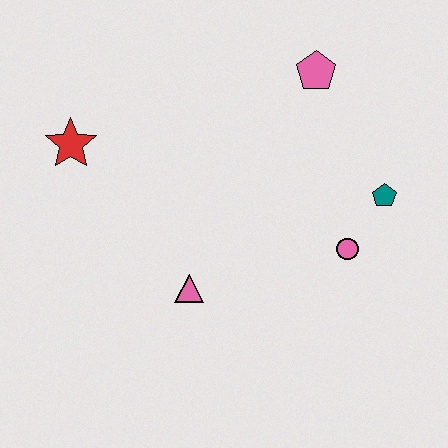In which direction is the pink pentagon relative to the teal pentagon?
The pink pentagon is above the teal pentagon.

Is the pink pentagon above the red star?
Yes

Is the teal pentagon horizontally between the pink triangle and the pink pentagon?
No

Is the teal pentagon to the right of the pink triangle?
Yes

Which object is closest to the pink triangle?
The pink circle is closest to the pink triangle.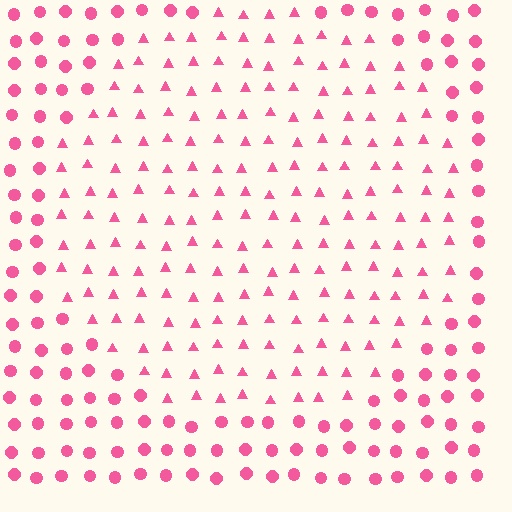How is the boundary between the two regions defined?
The boundary is defined by a change in element shape: triangles inside vs. circles outside. All elements share the same color and spacing.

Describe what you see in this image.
The image is filled with small pink elements arranged in a uniform grid. A circle-shaped region contains triangles, while the surrounding area contains circles. The boundary is defined purely by the change in element shape.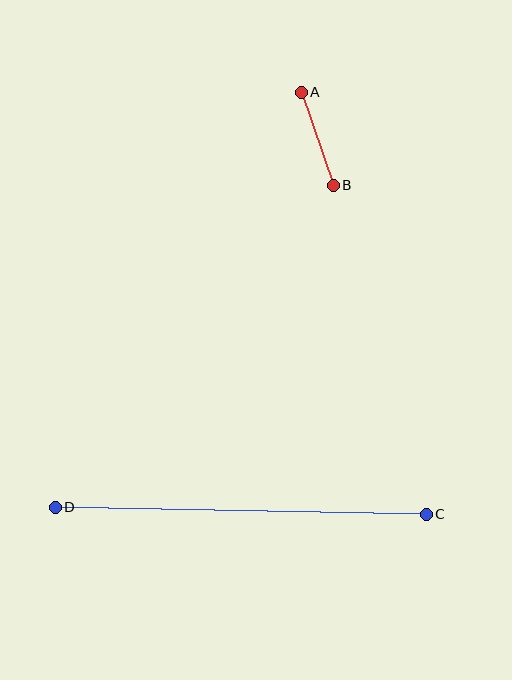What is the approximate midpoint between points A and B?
The midpoint is at approximately (317, 139) pixels.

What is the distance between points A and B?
The distance is approximately 98 pixels.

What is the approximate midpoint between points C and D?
The midpoint is at approximately (241, 511) pixels.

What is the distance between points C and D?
The distance is approximately 371 pixels.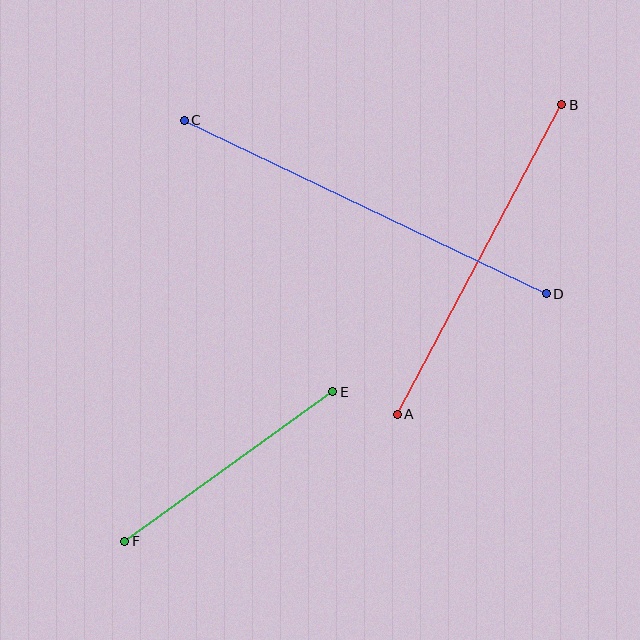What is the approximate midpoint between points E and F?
The midpoint is at approximately (229, 467) pixels.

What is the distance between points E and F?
The distance is approximately 256 pixels.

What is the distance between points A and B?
The distance is approximately 351 pixels.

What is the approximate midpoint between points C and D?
The midpoint is at approximately (365, 207) pixels.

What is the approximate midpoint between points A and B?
The midpoint is at approximately (480, 260) pixels.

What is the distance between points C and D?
The distance is approximately 402 pixels.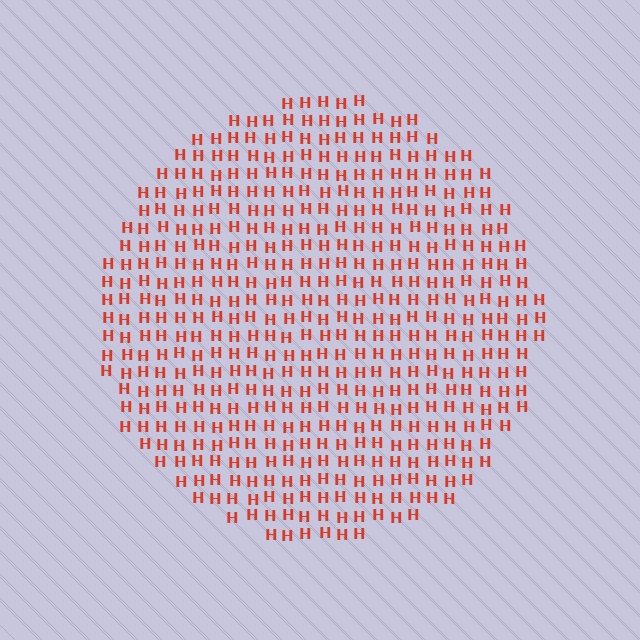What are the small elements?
The small elements are letter H's.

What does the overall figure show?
The overall figure shows a circle.